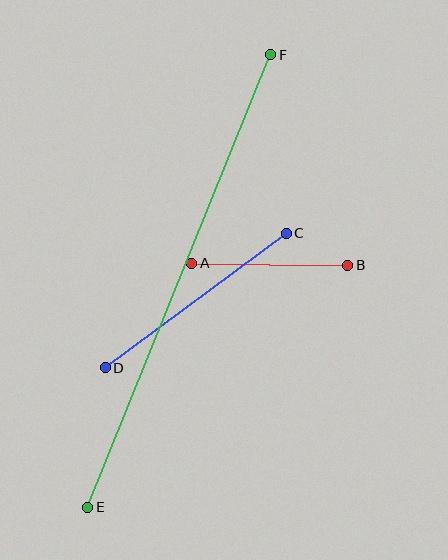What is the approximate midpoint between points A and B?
The midpoint is at approximately (270, 264) pixels.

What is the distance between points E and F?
The distance is approximately 488 pixels.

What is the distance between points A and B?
The distance is approximately 156 pixels.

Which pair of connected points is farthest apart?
Points E and F are farthest apart.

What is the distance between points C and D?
The distance is approximately 226 pixels.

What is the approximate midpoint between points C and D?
The midpoint is at approximately (196, 300) pixels.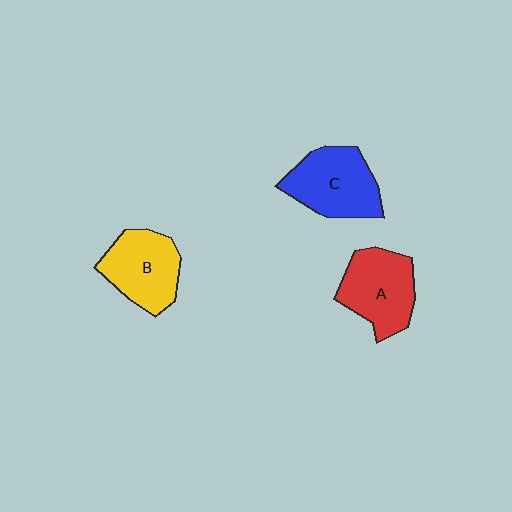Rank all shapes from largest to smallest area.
From largest to smallest: C (blue), A (red), B (yellow).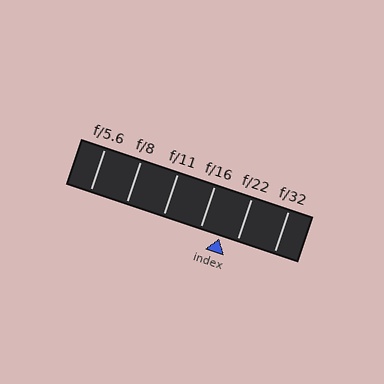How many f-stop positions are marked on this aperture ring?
There are 6 f-stop positions marked.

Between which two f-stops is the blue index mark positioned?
The index mark is between f/16 and f/22.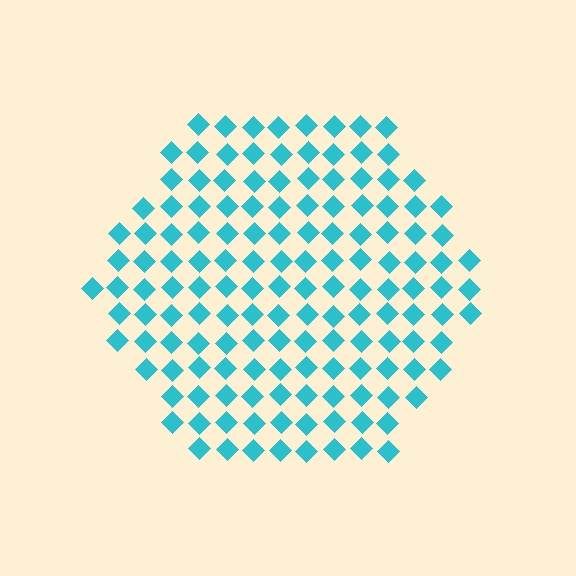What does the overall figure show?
The overall figure shows a hexagon.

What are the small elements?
The small elements are diamonds.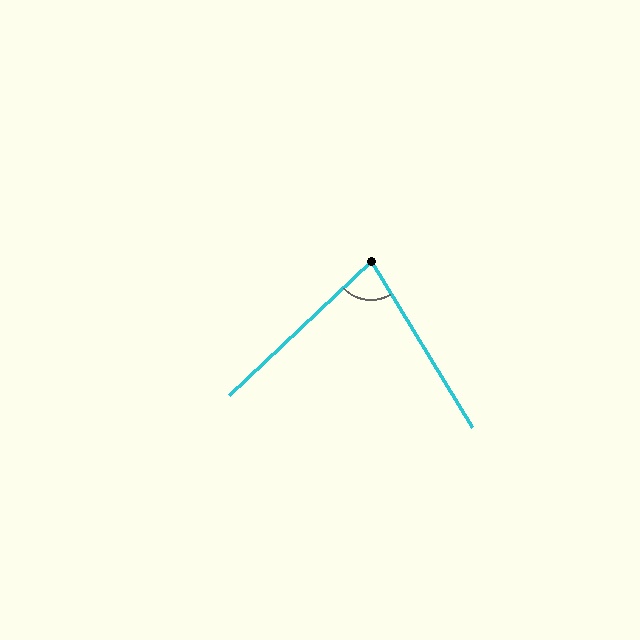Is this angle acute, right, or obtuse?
It is acute.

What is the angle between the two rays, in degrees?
Approximately 78 degrees.